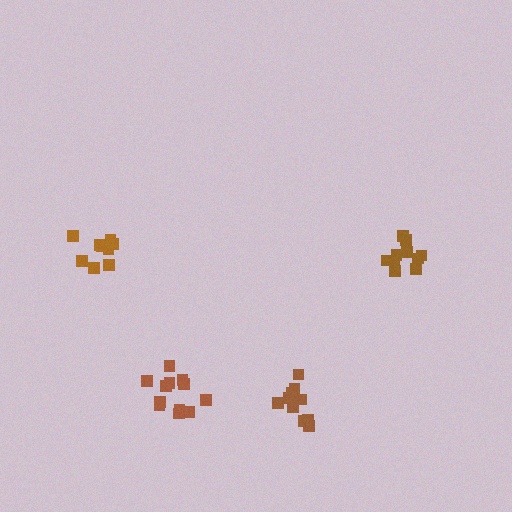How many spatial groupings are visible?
There are 4 spatial groupings.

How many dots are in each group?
Group 1: 11 dots, Group 2: 9 dots, Group 3: 10 dots, Group 4: 12 dots (42 total).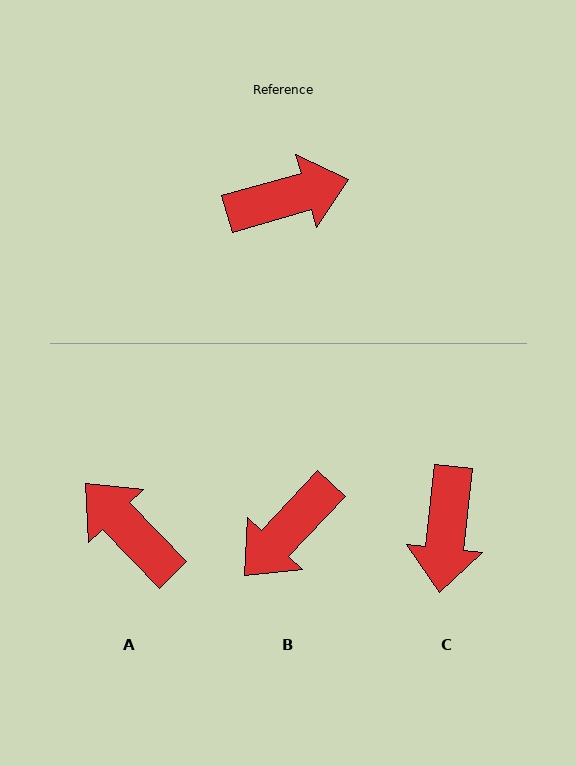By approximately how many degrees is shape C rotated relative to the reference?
Approximately 112 degrees clockwise.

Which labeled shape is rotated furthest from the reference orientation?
B, about 149 degrees away.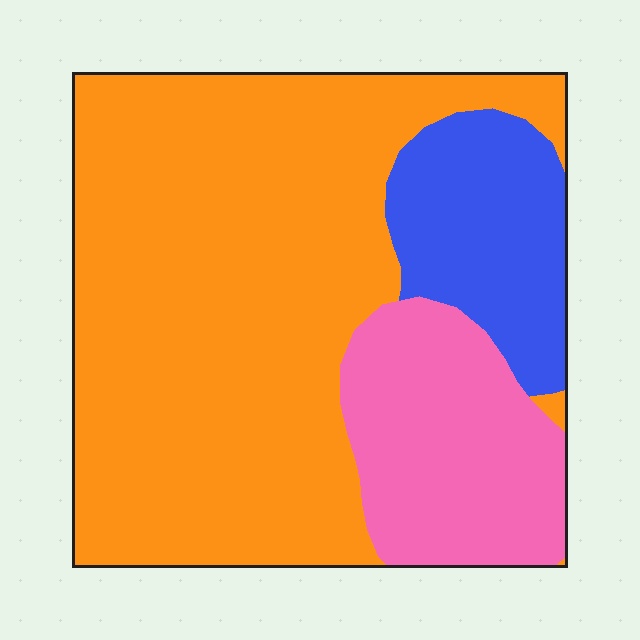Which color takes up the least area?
Blue, at roughly 15%.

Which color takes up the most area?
Orange, at roughly 65%.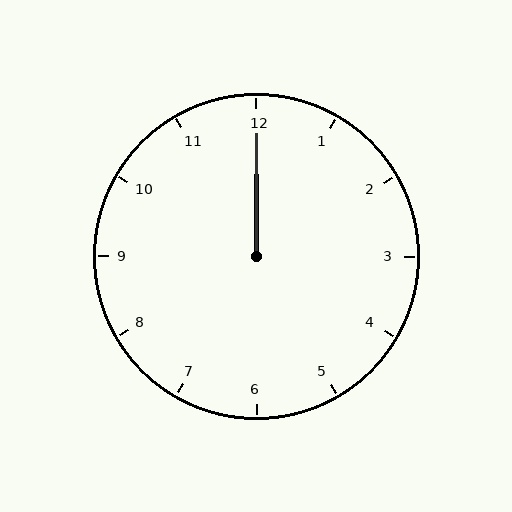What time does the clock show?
12:00.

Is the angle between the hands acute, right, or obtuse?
It is acute.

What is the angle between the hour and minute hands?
Approximately 0 degrees.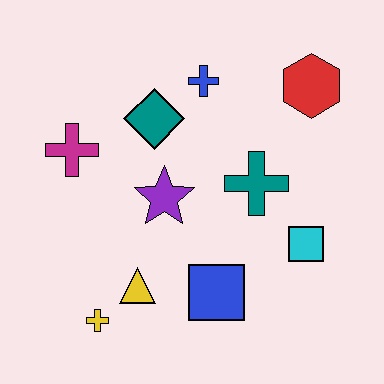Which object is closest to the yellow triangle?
The yellow cross is closest to the yellow triangle.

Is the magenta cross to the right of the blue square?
No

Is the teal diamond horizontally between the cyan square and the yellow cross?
Yes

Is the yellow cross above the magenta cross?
No